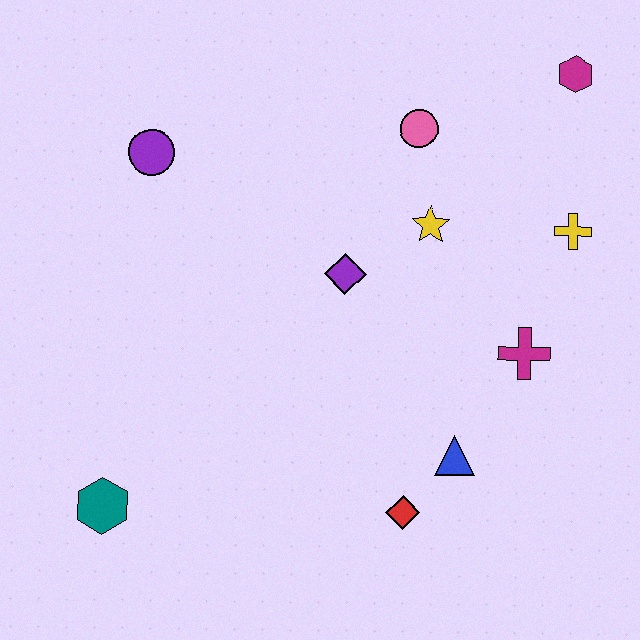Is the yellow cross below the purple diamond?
No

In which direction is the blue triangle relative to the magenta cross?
The blue triangle is below the magenta cross.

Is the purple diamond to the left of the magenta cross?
Yes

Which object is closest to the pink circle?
The yellow star is closest to the pink circle.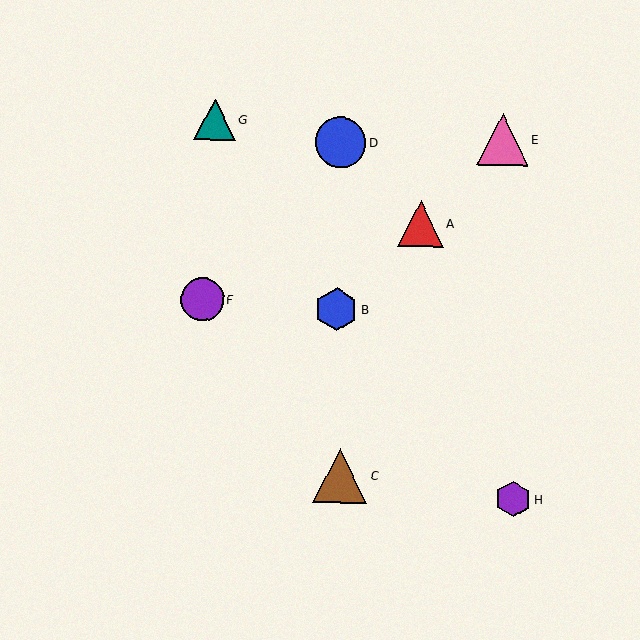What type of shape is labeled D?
Shape D is a blue circle.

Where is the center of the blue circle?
The center of the blue circle is at (340, 142).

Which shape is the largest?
The brown triangle (labeled C) is the largest.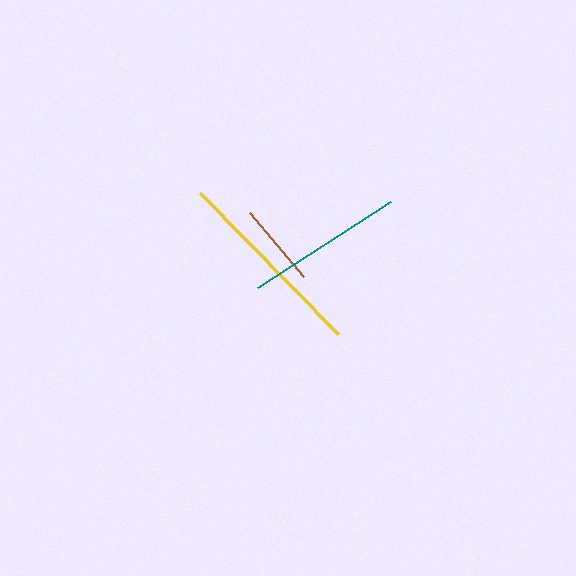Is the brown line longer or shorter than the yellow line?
The yellow line is longer than the brown line.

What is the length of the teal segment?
The teal segment is approximately 158 pixels long.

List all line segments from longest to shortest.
From longest to shortest: yellow, teal, brown.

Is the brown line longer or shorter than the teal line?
The teal line is longer than the brown line.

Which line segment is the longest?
The yellow line is the longest at approximately 197 pixels.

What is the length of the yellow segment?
The yellow segment is approximately 197 pixels long.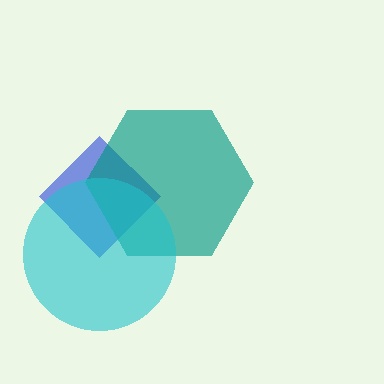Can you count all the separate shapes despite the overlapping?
Yes, there are 3 separate shapes.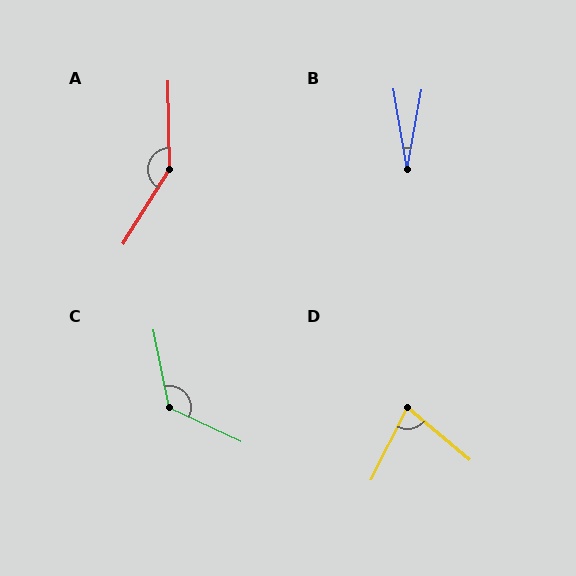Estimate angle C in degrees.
Approximately 126 degrees.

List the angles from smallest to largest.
B (19°), D (77°), C (126°), A (147°).